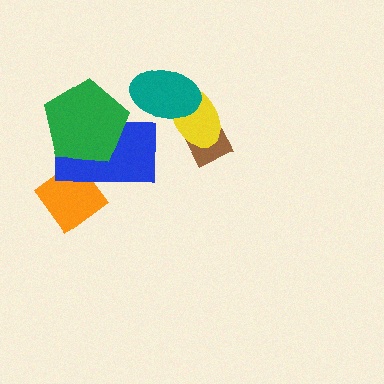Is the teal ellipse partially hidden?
No, no other shape covers it.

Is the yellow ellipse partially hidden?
Yes, it is partially covered by another shape.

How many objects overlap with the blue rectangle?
2 objects overlap with the blue rectangle.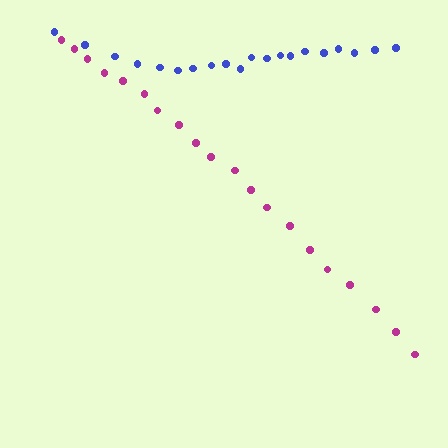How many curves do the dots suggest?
There are 2 distinct paths.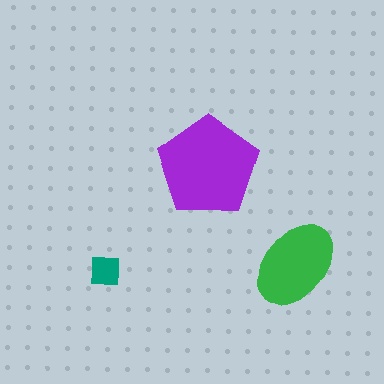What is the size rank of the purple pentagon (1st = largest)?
1st.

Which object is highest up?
The purple pentagon is topmost.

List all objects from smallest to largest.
The teal square, the green ellipse, the purple pentagon.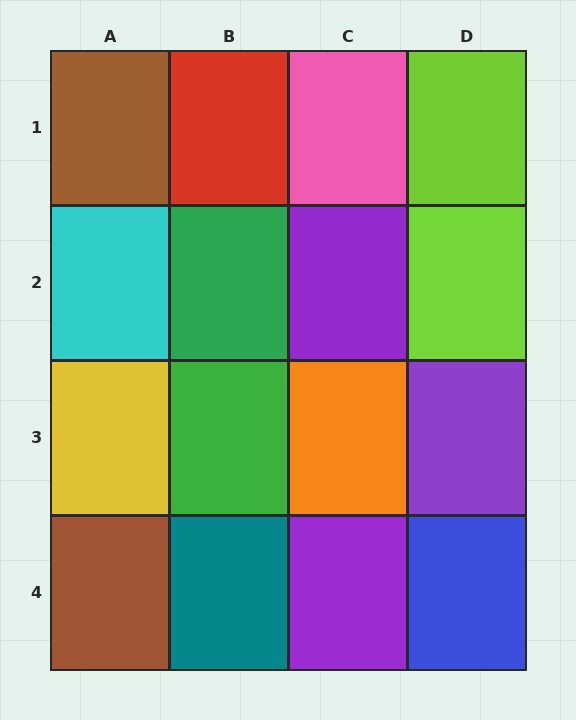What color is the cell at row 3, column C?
Orange.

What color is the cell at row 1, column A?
Brown.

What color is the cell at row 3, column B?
Green.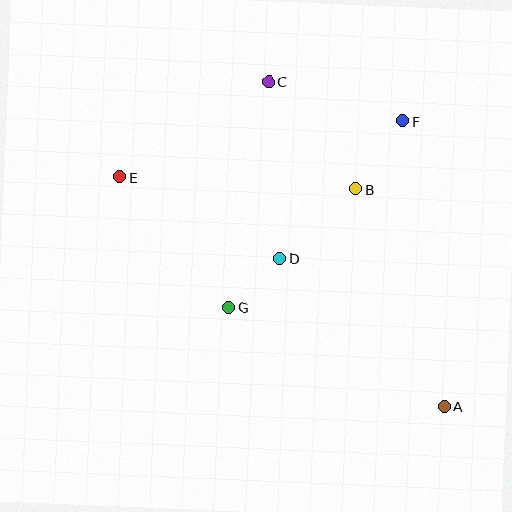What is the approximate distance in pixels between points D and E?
The distance between D and E is approximately 179 pixels.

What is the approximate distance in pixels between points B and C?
The distance between B and C is approximately 138 pixels.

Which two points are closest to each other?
Points D and G are closest to each other.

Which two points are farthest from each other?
Points A and E are farthest from each other.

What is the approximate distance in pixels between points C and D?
The distance between C and D is approximately 177 pixels.